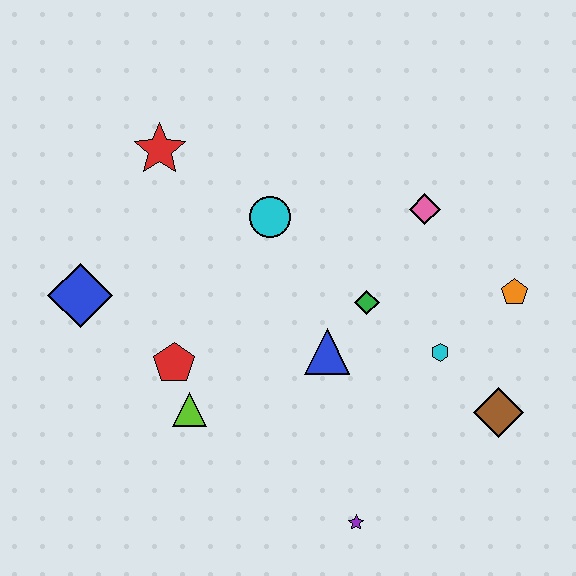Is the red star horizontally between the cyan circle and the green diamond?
No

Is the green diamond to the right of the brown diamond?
No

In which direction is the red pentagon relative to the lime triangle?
The red pentagon is above the lime triangle.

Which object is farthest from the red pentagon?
The orange pentagon is farthest from the red pentagon.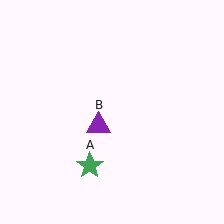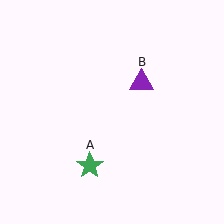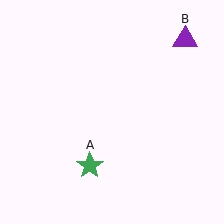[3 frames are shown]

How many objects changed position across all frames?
1 object changed position: purple triangle (object B).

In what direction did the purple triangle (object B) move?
The purple triangle (object B) moved up and to the right.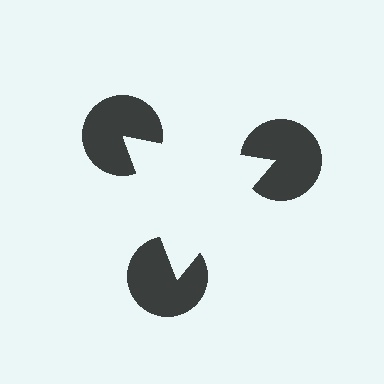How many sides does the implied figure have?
3 sides.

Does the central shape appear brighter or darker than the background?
It typically appears slightly brighter than the background, even though no actual brightness change is drawn.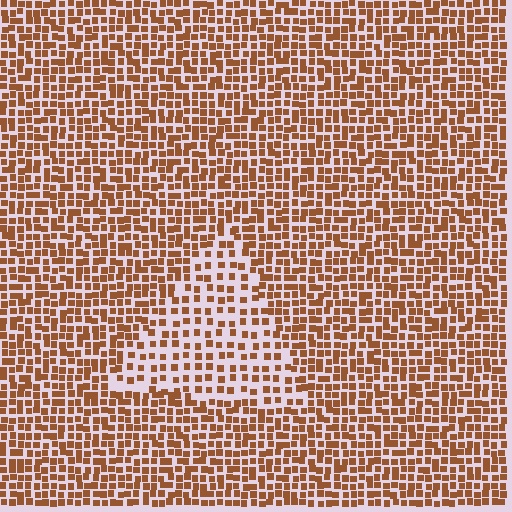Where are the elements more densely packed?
The elements are more densely packed outside the triangle boundary.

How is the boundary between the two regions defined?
The boundary is defined by a change in element density (approximately 1.9x ratio). All elements are the same color, size, and shape.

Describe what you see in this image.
The image contains small brown elements arranged at two different densities. A triangle-shaped region is visible where the elements are less densely packed than the surrounding area.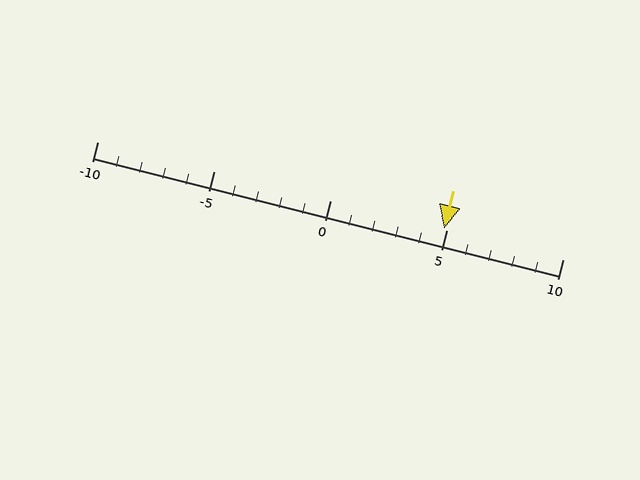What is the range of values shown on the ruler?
The ruler shows values from -10 to 10.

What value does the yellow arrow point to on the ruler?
The yellow arrow points to approximately 5.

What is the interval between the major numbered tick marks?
The major tick marks are spaced 5 units apart.